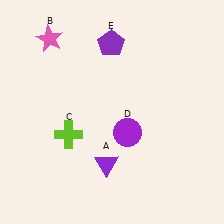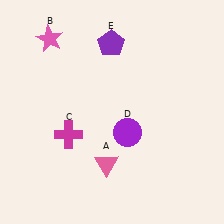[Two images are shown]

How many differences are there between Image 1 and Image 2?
There are 2 differences between the two images.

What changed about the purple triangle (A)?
In Image 1, A is purple. In Image 2, it changed to pink.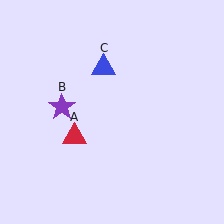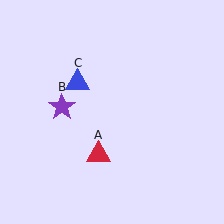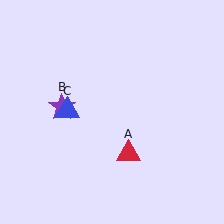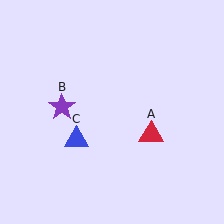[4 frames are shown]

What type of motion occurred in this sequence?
The red triangle (object A), blue triangle (object C) rotated counterclockwise around the center of the scene.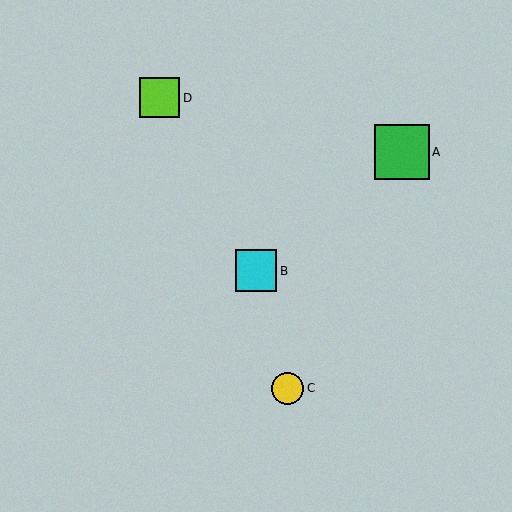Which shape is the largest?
The green square (labeled A) is the largest.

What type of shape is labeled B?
Shape B is a cyan square.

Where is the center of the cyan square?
The center of the cyan square is at (256, 271).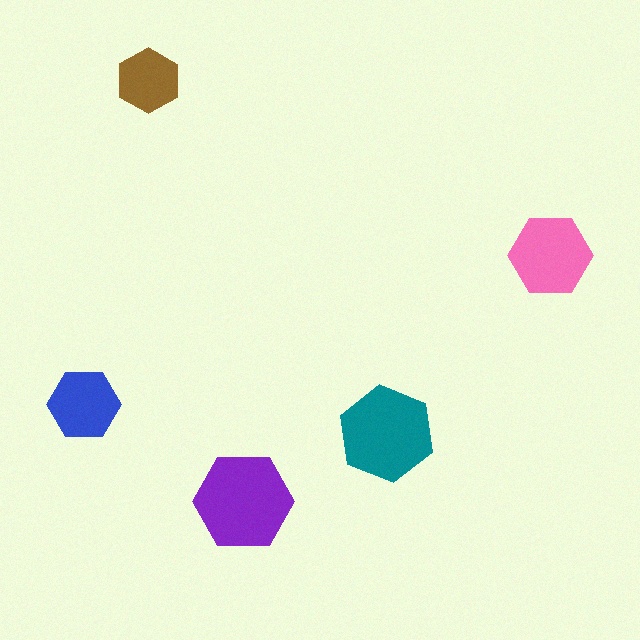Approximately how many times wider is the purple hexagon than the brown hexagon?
About 1.5 times wider.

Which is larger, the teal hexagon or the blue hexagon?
The teal one.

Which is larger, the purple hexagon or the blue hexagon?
The purple one.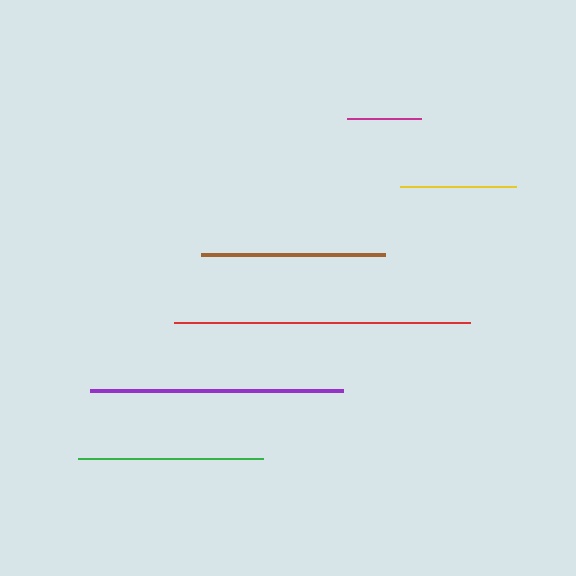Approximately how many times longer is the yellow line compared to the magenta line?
The yellow line is approximately 1.6 times the length of the magenta line.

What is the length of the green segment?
The green segment is approximately 185 pixels long.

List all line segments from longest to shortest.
From longest to shortest: red, purple, green, brown, yellow, magenta.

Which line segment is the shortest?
The magenta line is the shortest at approximately 74 pixels.